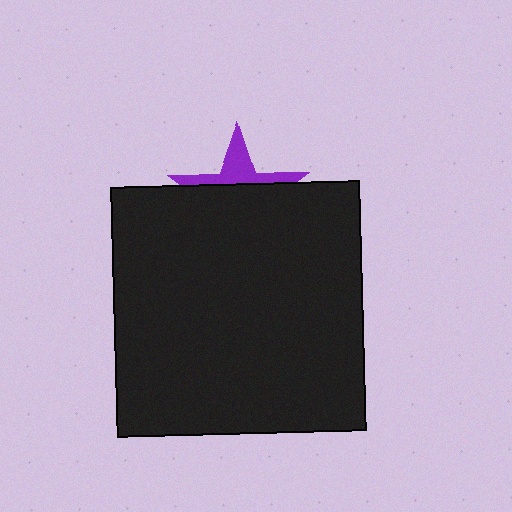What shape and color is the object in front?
The object in front is a black square.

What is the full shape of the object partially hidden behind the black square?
The partially hidden object is a purple star.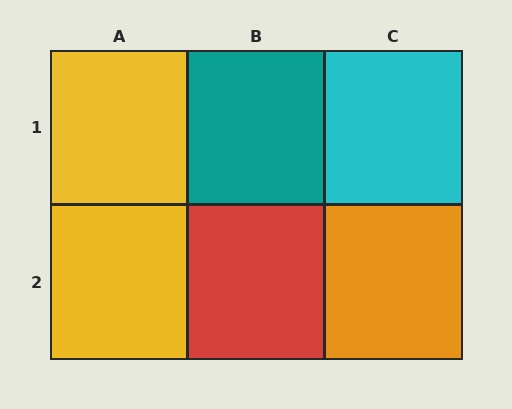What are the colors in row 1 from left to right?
Yellow, teal, cyan.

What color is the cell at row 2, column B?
Red.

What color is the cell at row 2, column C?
Orange.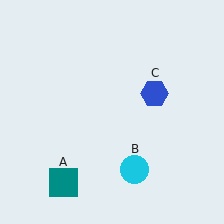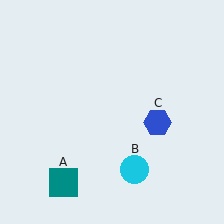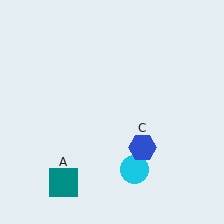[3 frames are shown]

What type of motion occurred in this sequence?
The blue hexagon (object C) rotated clockwise around the center of the scene.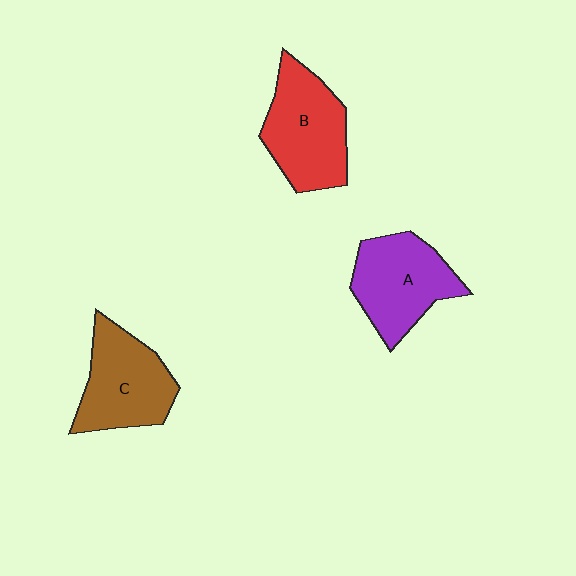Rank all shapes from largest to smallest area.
From largest to smallest: B (red), A (purple), C (brown).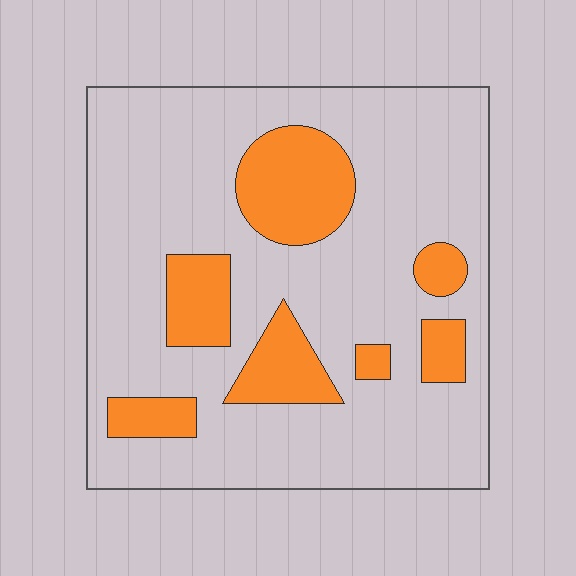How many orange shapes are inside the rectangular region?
7.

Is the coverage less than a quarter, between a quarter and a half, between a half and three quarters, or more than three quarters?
Less than a quarter.